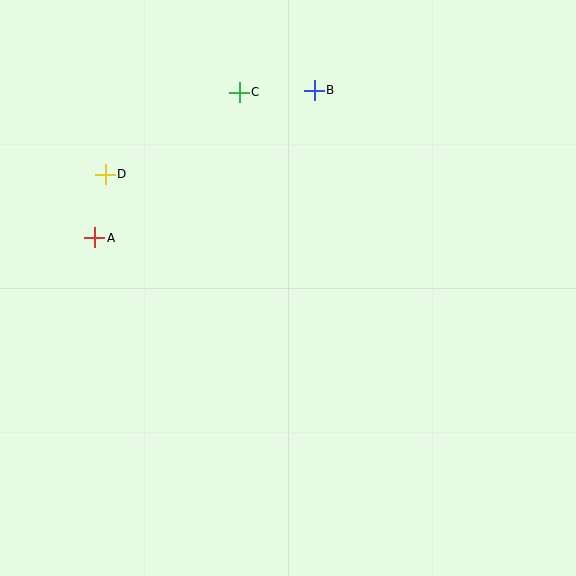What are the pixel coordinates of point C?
Point C is at (239, 92).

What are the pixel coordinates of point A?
Point A is at (95, 238).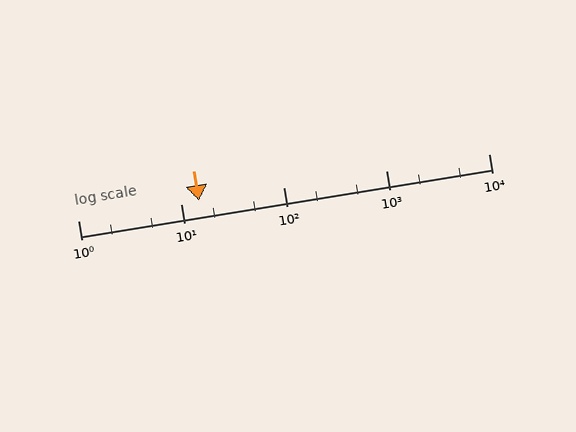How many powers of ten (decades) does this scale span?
The scale spans 4 decades, from 1 to 10000.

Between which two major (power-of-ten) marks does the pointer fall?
The pointer is between 10 and 100.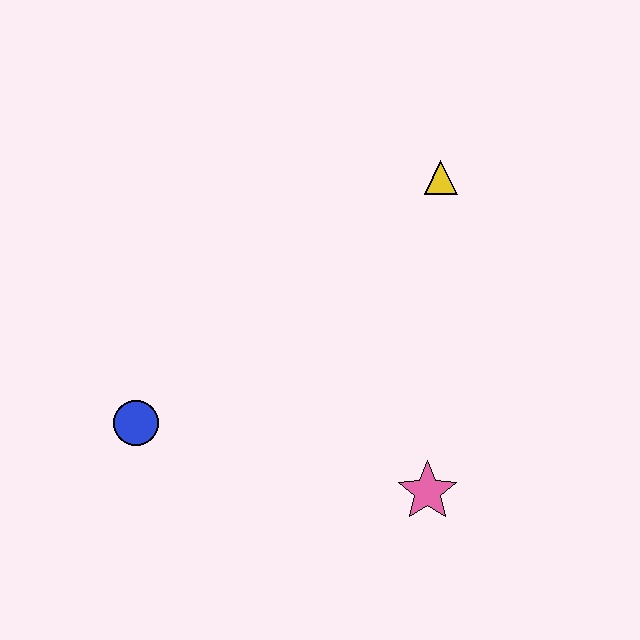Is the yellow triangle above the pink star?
Yes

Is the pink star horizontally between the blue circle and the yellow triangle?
Yes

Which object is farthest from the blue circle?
The yellow triangle is farthest from the blue circle.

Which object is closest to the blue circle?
The pink star is closest to the blue circle.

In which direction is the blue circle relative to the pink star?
The blue circle is to the left of the pink star.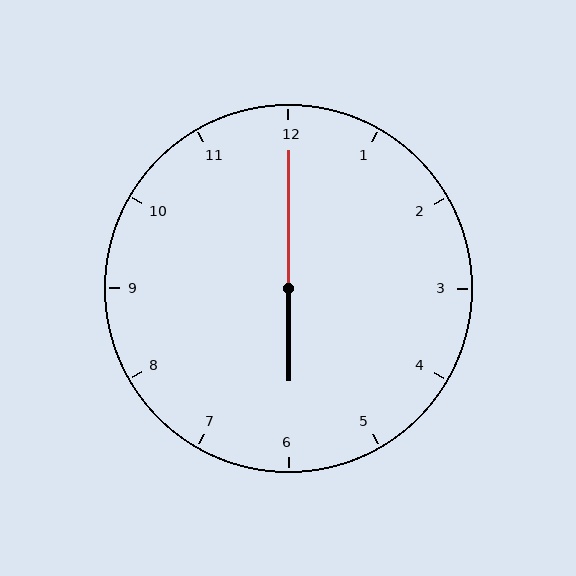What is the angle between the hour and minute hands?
Approximately 180 degrees.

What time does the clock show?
6:00.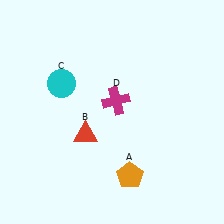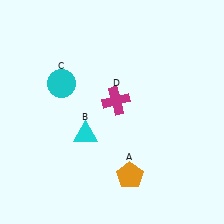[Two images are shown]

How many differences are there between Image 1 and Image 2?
There is 1 difference between the two images.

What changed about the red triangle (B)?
In Image 1, B is red. In Image 2, it changed to cyan.